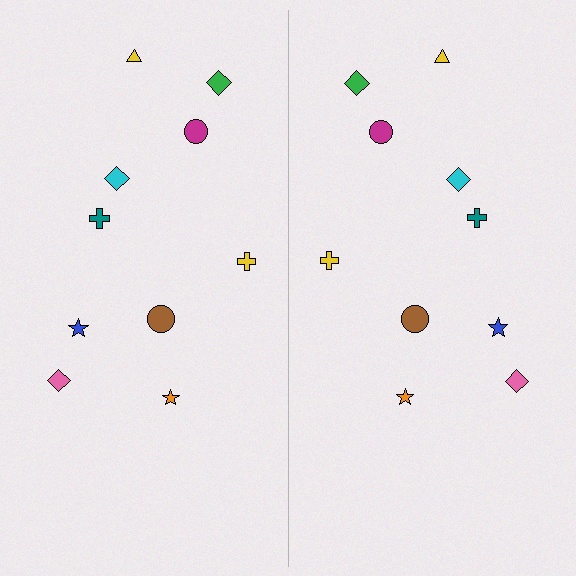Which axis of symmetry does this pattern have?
The pattern has a vertical axis of symmetry running through the center of the image.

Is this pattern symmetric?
Yes, this pattern has bilateral (reflection) symmetry.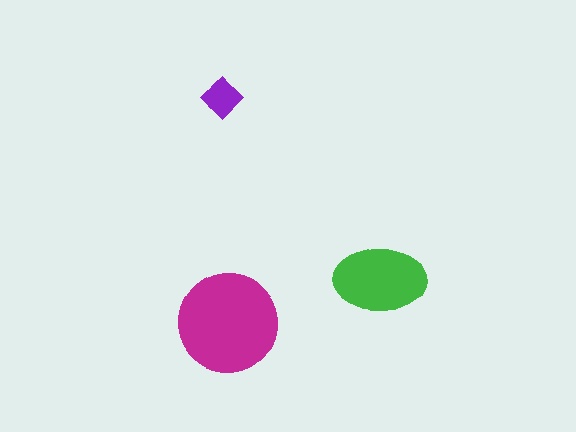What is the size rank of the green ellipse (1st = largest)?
2nd.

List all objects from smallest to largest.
The purple diamond, the green ellipse, the magenta circle.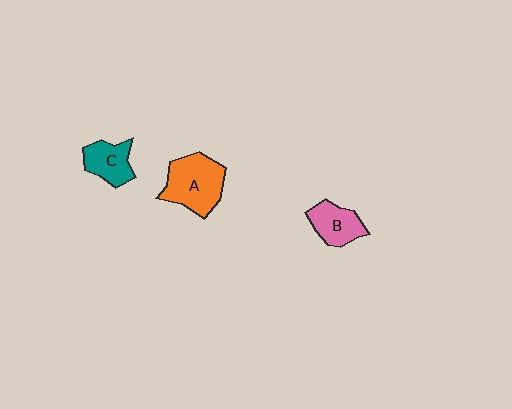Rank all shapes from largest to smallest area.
From largest to smallest: A (orange), B (pink), C (teal).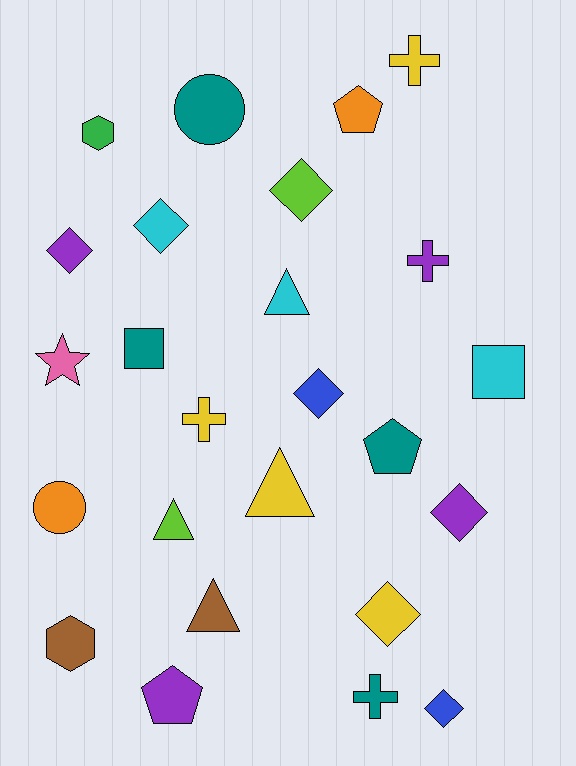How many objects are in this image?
There are 25 objects.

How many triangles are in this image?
There are 4 triangles.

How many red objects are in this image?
There are no red objects.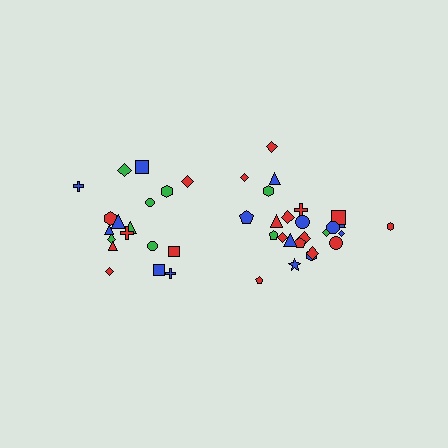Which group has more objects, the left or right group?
The right group.